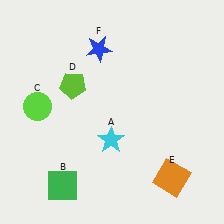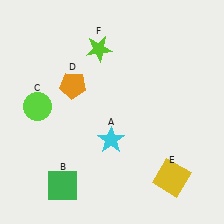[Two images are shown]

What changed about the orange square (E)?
In Image 1, E is orange. In Image 2, it changed to yellow.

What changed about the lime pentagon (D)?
In Image 1, D is lime. In Image 2, it changed to orange.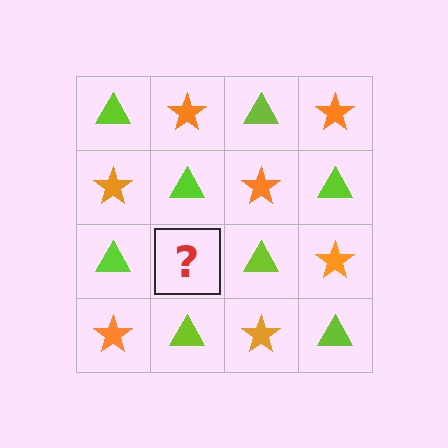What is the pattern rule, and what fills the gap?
The rule is that it alternates lime triangle and orange star in a checkerboard pattern. The gap should be filled with an orange star.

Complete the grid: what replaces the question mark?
The question mark should be replaced with an orange star.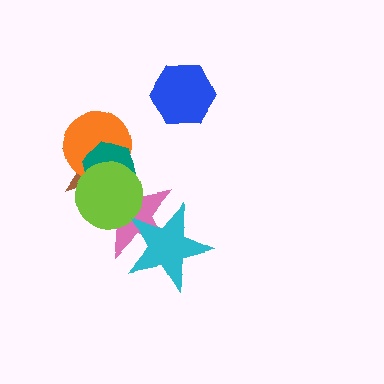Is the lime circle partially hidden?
No, no other shape covers it.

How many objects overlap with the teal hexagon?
4 objects overlap with the teal hexagon.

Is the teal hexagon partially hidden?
Yes, it is partially covered by another shape.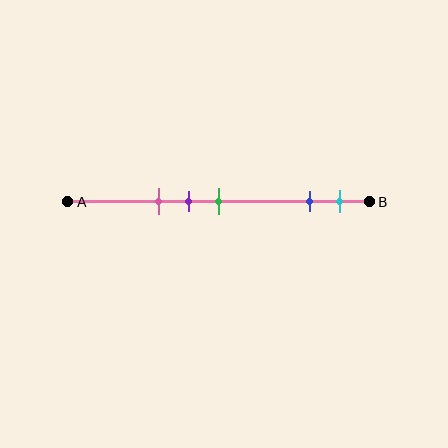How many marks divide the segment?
There are 5 marks dividing the segment.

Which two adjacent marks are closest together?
The purple and green marks are the closest adjacent pair.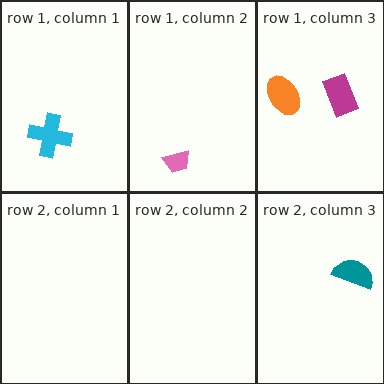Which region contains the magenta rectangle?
The row 1, column 3 region.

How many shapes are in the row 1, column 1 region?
1.